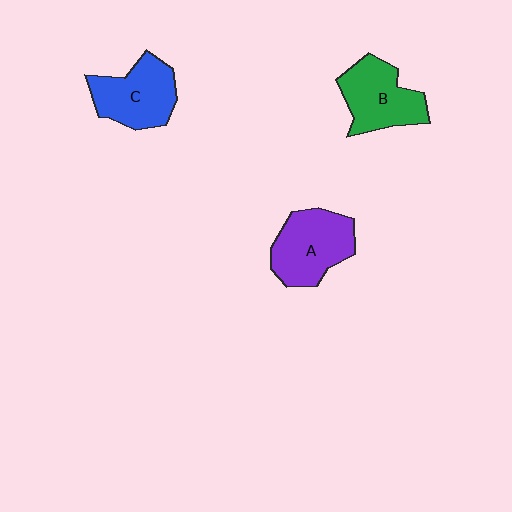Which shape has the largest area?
Shape A (purple).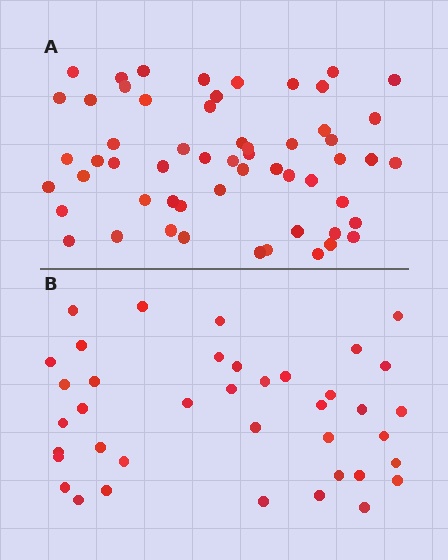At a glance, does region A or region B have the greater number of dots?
Region A (the top region) has more dots.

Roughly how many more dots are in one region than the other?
Region A has approximately 20 more dots than region B.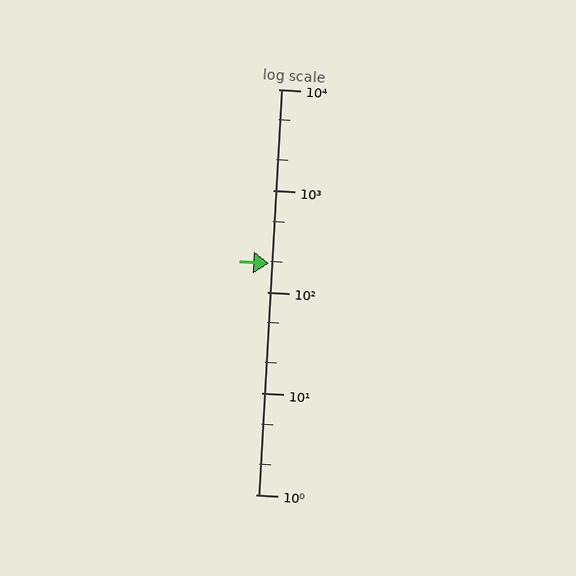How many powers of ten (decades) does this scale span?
The scale spans 4 decades, from 1 to 10000.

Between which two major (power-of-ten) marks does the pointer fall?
The pointer is between 100 and 1000.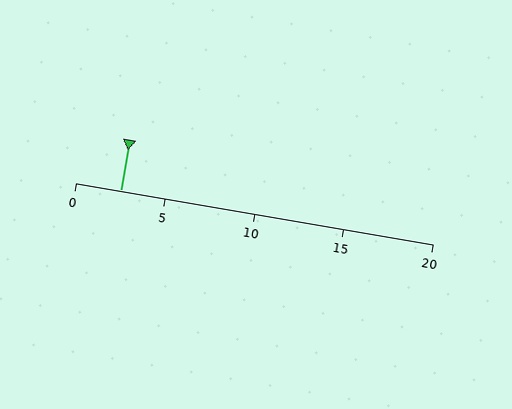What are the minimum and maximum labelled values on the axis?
The axis runs from 0 to 20.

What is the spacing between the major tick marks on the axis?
The major ticks are spaced 5 apart.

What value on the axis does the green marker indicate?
The marker indicates approximately 2.5.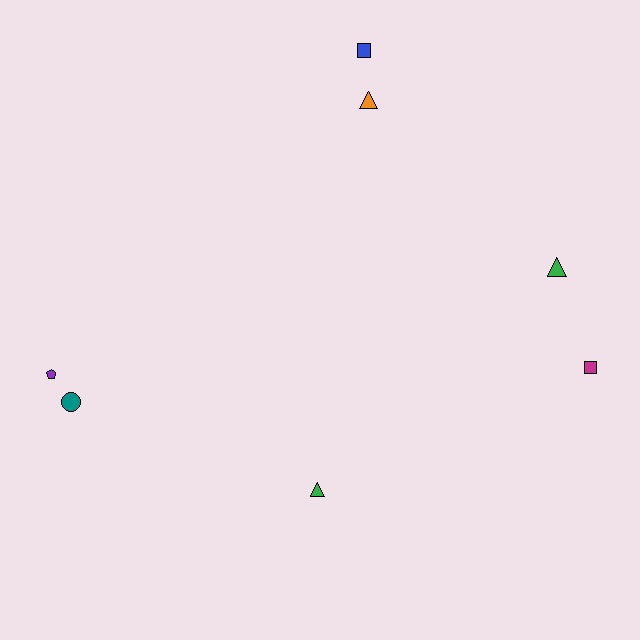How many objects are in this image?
There are 7 objects.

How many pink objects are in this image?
There are no pink objects.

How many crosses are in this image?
There are no crosses.